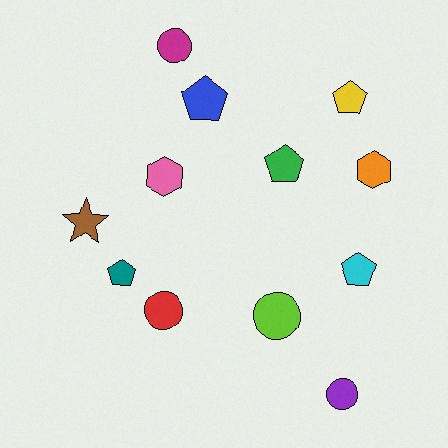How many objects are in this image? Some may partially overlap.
There are 12 objects.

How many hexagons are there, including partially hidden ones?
There are 2 hexagons.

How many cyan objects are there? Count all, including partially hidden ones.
There is 1 cyan object.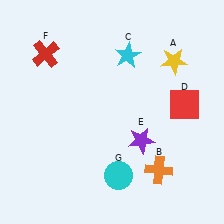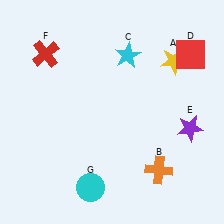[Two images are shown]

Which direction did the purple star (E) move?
The purple star (E) moved right.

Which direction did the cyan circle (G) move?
The cyan circle (G) moved left.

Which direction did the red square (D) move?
The red square (D) moved up.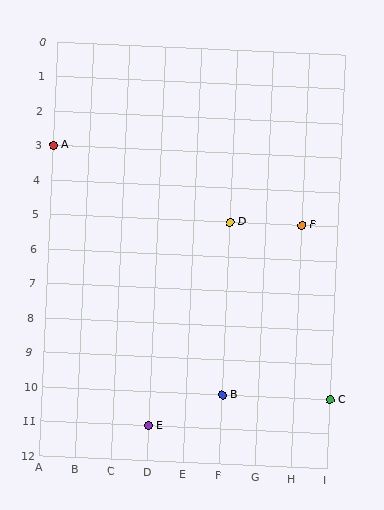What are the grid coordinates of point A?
Point A is at grid coordinates (A, 3).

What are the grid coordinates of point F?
Point F is at grid coordinates (H, 5).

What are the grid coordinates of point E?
Point E is at grid coordinates (D, 11).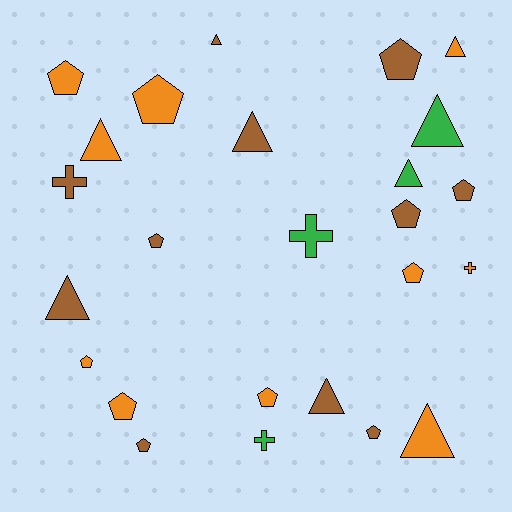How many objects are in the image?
There are 25 objects.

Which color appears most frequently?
Brown, with 11 objects.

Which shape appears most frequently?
Pentagon, with 12 objects.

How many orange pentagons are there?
There are 6 orange pentagons.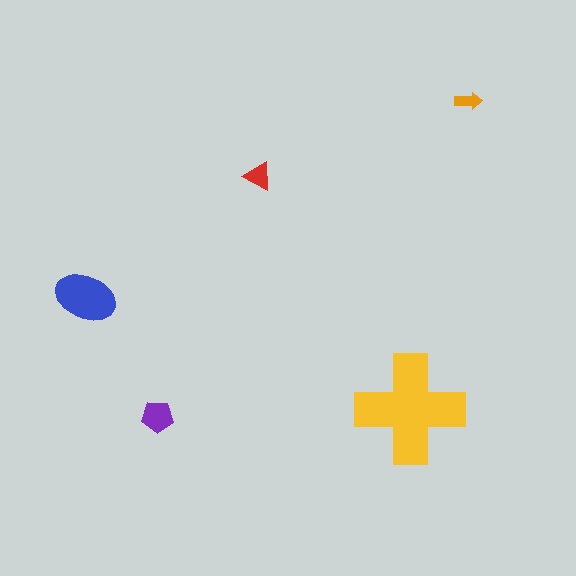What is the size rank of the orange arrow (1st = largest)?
5th.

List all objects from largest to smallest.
The yellow cross, the blue ellipse, the purple pentagon, the red triangle, the orange arrow.